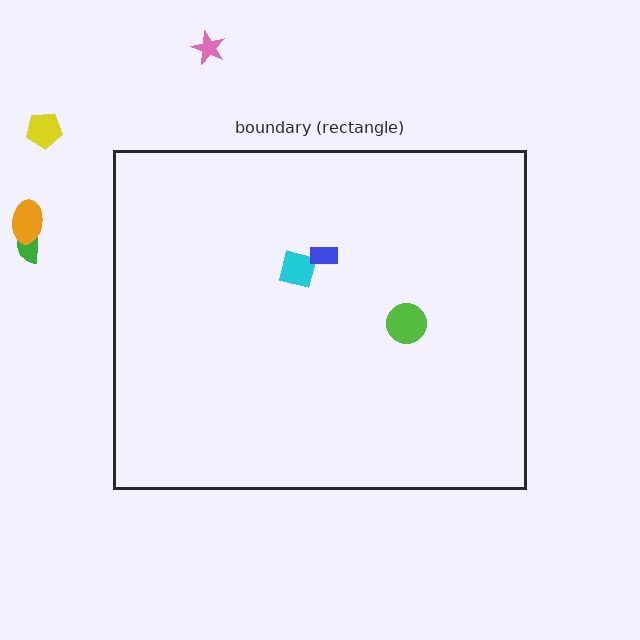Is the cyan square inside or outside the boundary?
Inside.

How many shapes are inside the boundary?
3 inside, 4 outside.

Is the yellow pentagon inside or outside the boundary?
Outside.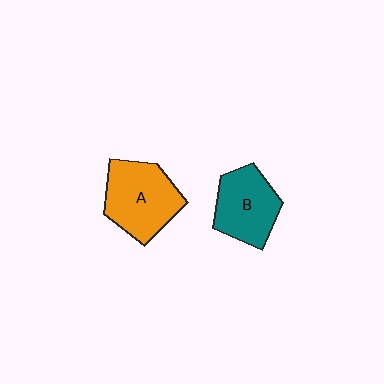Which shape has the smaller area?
Shape B (teal).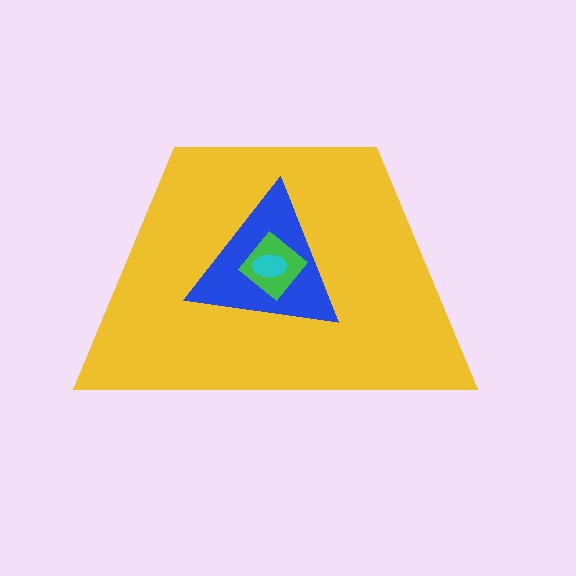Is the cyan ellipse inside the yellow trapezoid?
Yes.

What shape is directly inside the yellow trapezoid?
The blue triangle.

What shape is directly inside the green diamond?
The cyan ellipse.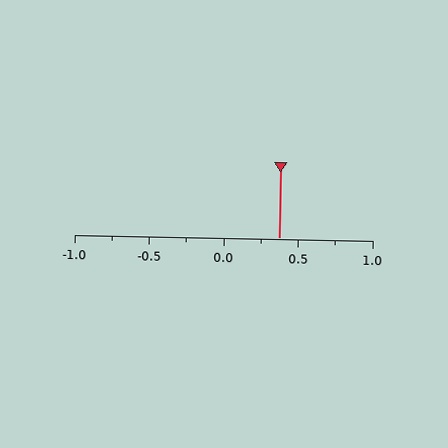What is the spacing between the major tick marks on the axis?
The major ticks are spaced 0.5 apart.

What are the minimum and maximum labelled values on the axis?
The axis runs from -1.0 to 1.0.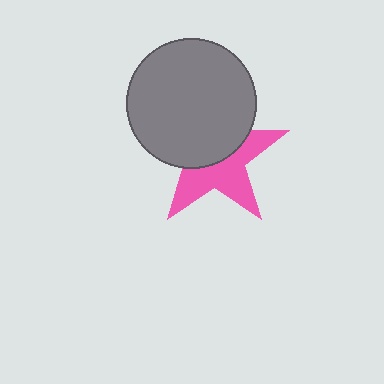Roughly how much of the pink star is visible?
About half of it is visible (roughly 49%).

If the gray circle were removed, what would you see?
You would see the complete pink star.